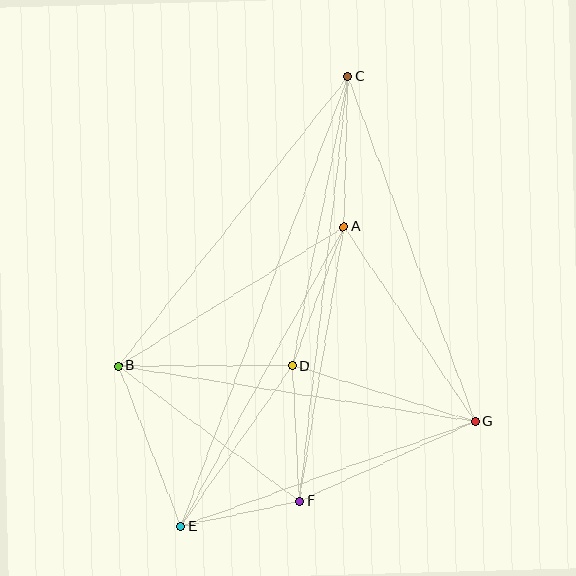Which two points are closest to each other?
Points E and F are closest to each other.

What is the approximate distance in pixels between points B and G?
The distance between B and G is approximately 361 pixels.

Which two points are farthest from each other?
Points C and E are farthest from each other.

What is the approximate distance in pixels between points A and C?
The distance between A and C is approximately 151 pixels.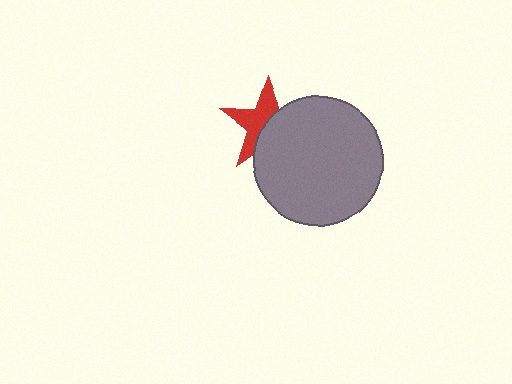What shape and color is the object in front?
The object in front is a gray circle.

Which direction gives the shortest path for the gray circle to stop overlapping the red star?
Moving toward the lower-right gives the shortest separation.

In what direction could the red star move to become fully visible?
The red star could move toward the upper-left. That would shift it out from behind the gray circle entirely.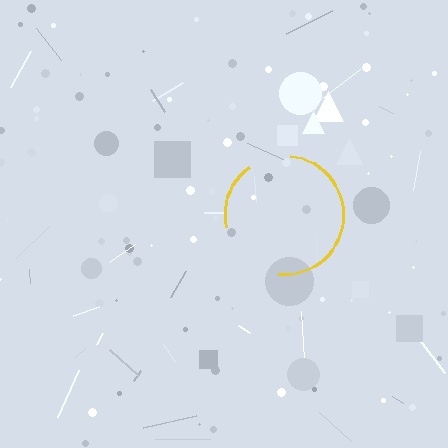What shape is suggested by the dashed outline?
The dashed outline suggests a circle.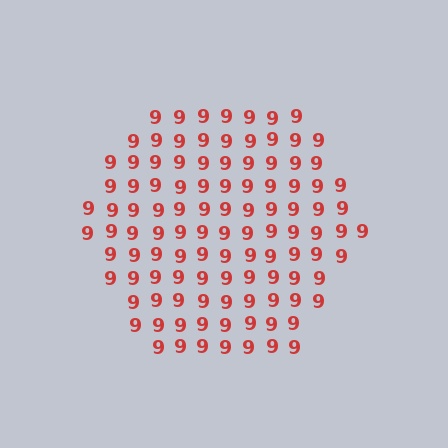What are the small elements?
The small elements are digit 9's.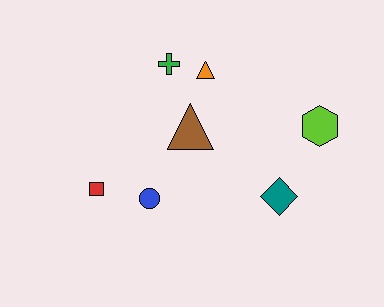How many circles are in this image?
There is 1 circle.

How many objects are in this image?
There are 7 objects.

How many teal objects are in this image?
There is 1 teal object.